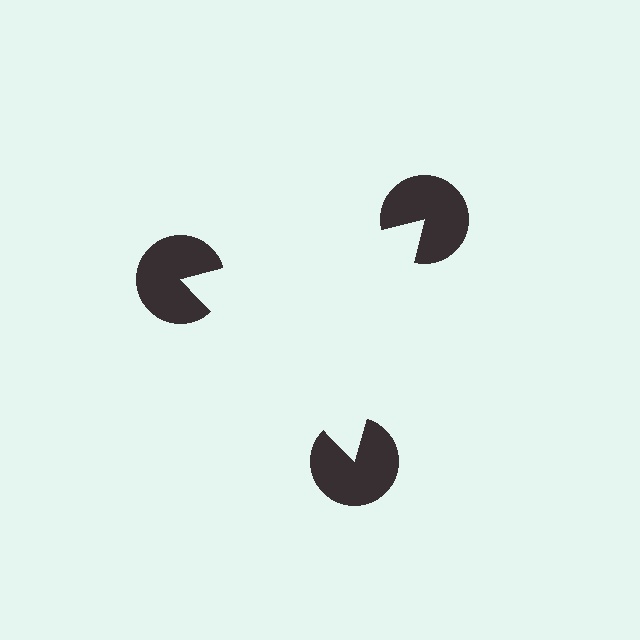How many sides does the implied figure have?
3 sides.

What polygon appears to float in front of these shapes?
An illusory triangle — its edges are inferred from the aligned wedge cuts in the pac-man discs, not physically drawn.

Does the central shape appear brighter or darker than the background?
It typically appears slightly brighter than the background, even though no actual brightness change is drawn.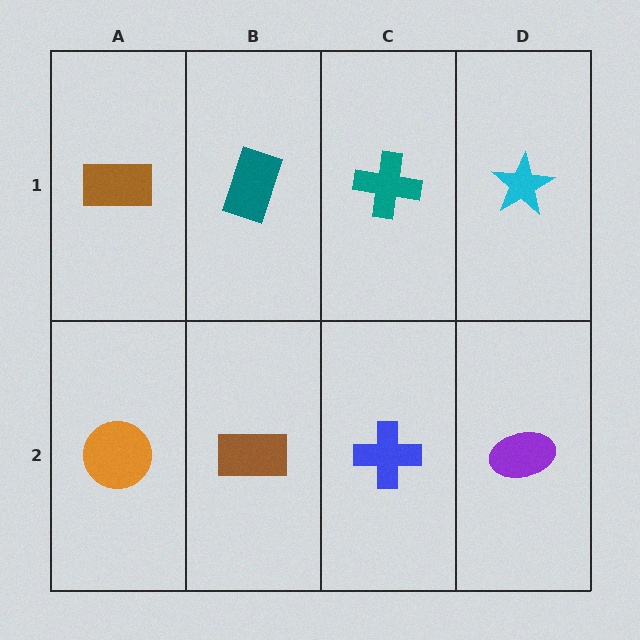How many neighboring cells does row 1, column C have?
3.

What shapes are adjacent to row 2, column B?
A teal rectangle (row 1, column B), an orange circle (row 2, column A), a blue cross (row 2, column C).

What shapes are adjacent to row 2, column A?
A brown rectangle (row 1, column A), a brown rectangle (row 2, column B).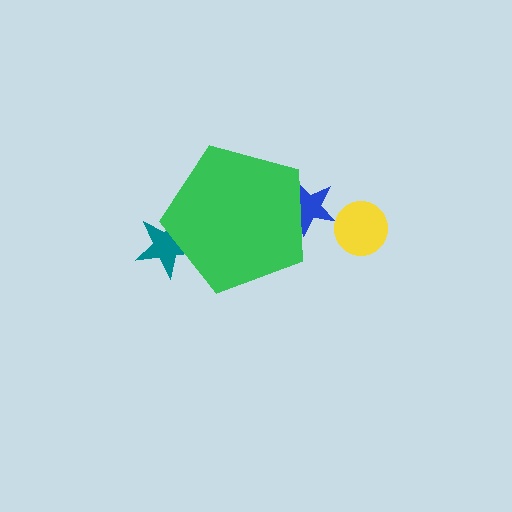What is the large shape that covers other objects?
A green pentagon.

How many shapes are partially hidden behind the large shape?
2 shapes are partially hidden.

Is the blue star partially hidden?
Yes, the blue star is partially hidden behind the green pentagon.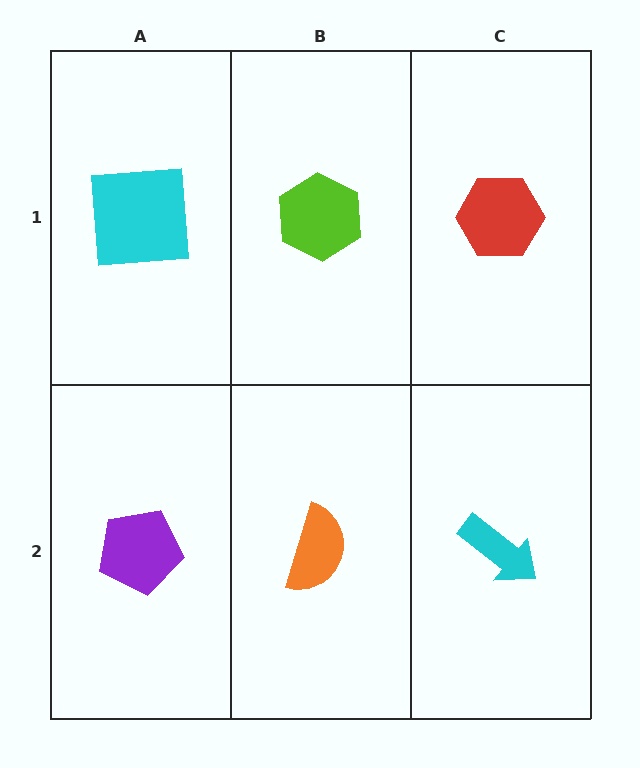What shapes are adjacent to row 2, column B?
A lime hexagon (row 1, column B), a purple pentagon (row 2, column A), a cyan arrow (row 2, column C).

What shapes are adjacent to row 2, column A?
A cyan square (row 1, column A), an orange semicircle (row 2, column B).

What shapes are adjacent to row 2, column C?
A red hexagon (row 1, column C), an orange semicircle (row 2, column B).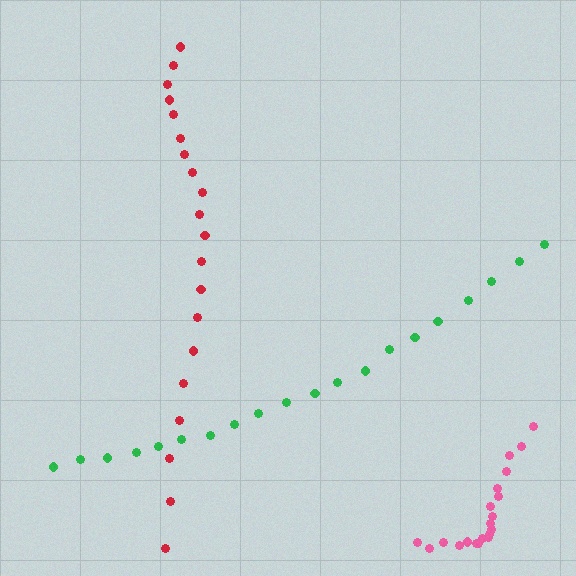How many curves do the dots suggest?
There are 3 distinct paths.